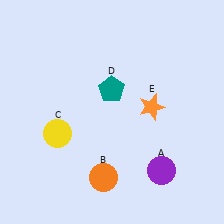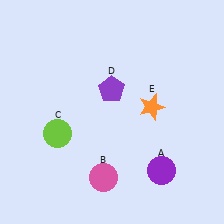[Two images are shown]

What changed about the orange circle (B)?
In Image 1, B is orange. In Image 2, it changed to pink.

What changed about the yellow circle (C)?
In Image 1, C is yellow. In Image 2, it changed to lime.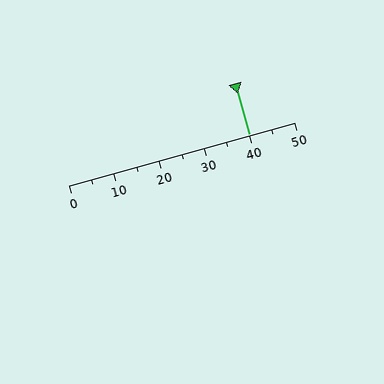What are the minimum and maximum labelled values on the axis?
The axis runs from 0 to 50.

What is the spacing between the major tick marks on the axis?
The major ticks are spaced 10 apart.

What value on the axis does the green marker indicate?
The marker indicates approximately 40.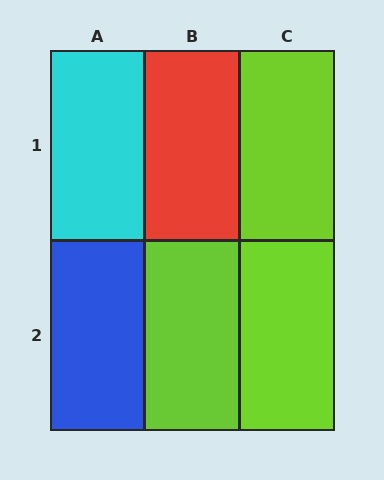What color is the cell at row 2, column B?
Lime.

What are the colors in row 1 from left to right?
Cyan, red, lime.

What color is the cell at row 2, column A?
Blue.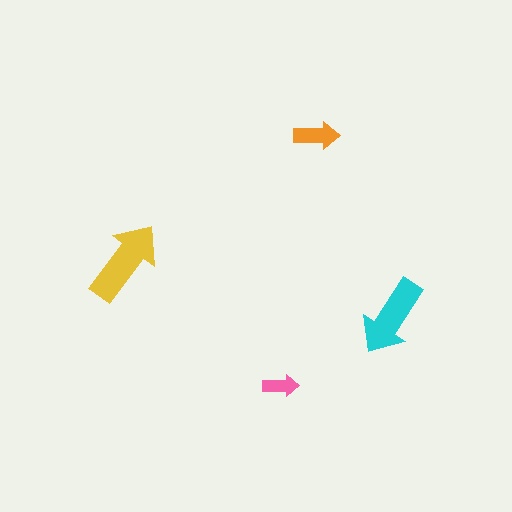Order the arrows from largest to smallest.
the yellow one, the cyan one, the orange one, the pink one.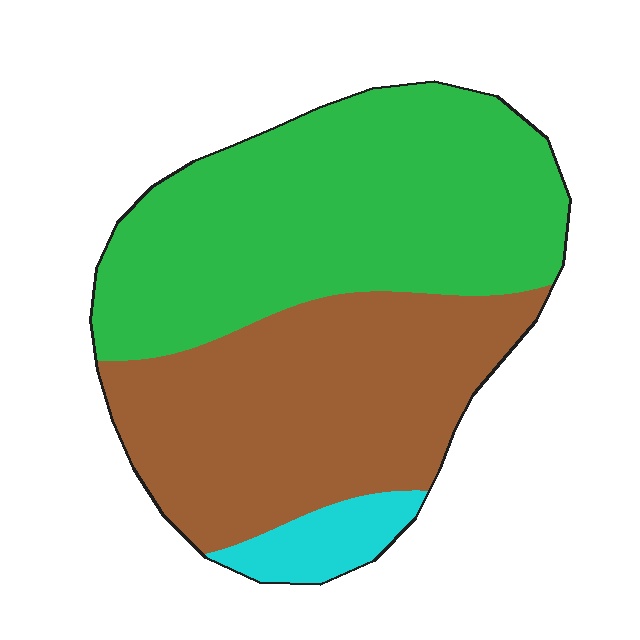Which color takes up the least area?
Cyan, at roughly 5%.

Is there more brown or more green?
Green.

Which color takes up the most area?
Green, at roughly 50%.